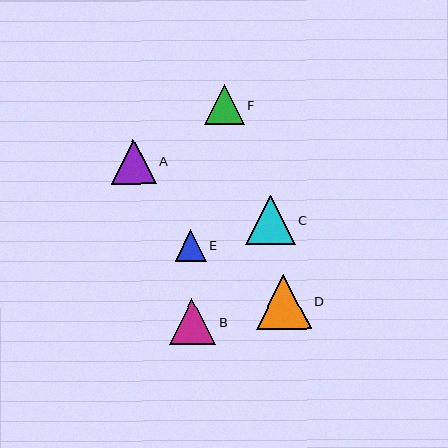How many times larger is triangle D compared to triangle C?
Triangle D is approximately 1.1 times the size of triangle C.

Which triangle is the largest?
Triangle D is the largest with a size of approximately 55 pixels.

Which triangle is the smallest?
Triangle E is the smallest with a size of approximately 31 pixels.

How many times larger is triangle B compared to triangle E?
Triangle B is approximately 1.5 times the size of triangle E.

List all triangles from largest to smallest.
From largest to smallest: D, C, B, A, F, E.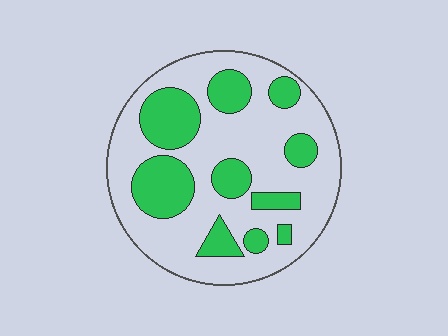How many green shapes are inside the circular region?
10.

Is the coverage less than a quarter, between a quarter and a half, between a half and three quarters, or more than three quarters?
Between a quarter and a half.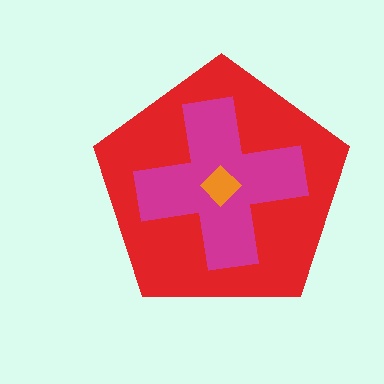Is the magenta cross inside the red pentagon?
Yes.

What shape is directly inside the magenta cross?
The orange diamond.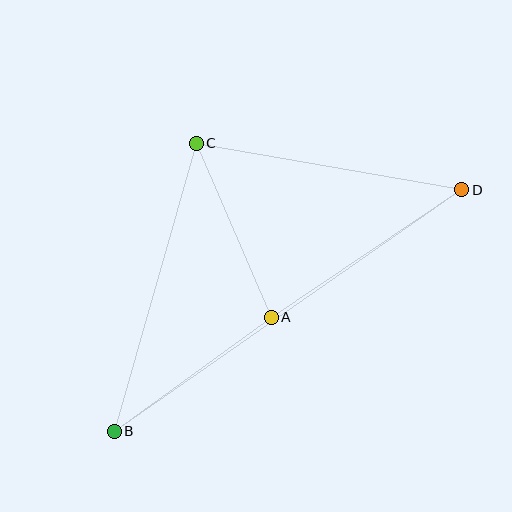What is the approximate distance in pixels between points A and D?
The distance between A and D is approximately 229 pixels.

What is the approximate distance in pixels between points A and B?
The distance between A and B is approximately 194 pixels.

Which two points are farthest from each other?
Points B and D are farthest from each other.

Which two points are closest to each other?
Points A and C are closest to each other.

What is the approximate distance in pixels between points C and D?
The distance between C and D is approximately 270 pixels.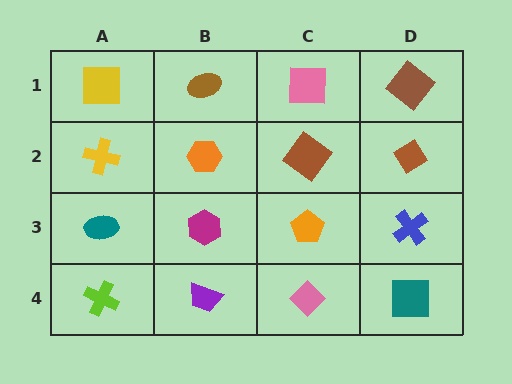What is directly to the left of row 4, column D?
A pink diamond.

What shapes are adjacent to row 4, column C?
An orange pentagon (row 3, column C), a purple trapezoid (row 4, column B), a teal square (row 4, column D).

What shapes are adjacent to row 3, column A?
A yellow cross (row 2, column A), a lime cross (row 4, column A), a magenta hexagon (row 3, column B).